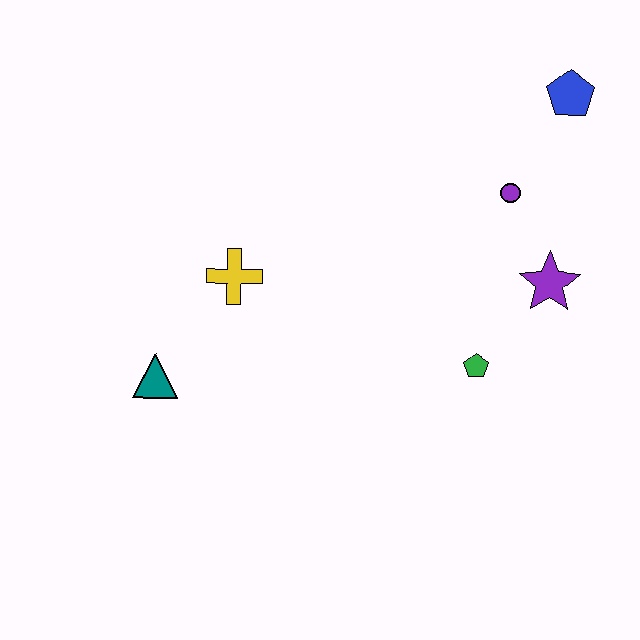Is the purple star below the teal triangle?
No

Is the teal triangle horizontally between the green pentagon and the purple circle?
No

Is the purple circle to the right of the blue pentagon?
No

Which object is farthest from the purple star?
The teal triangle is farthest from the purple star.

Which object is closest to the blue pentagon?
The purple circle is closest to the blue pentagon.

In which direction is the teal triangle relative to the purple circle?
The teal triangle is to the left of the purple circle.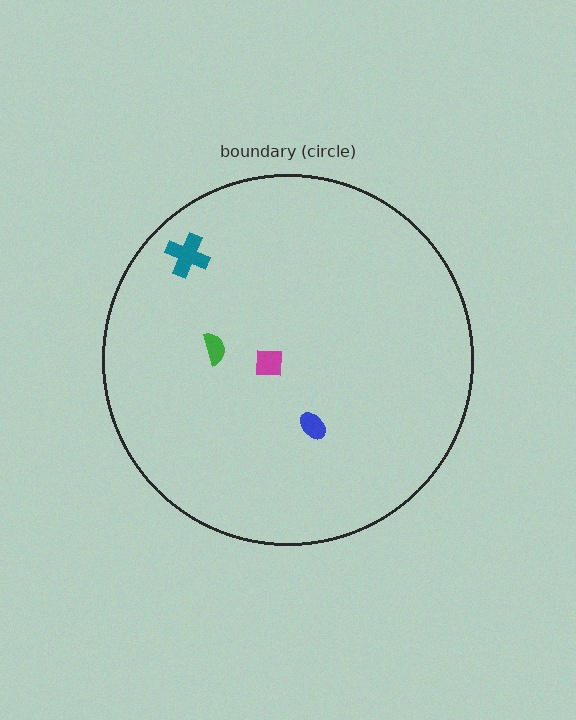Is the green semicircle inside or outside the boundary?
Inside.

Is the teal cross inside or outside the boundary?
Inside.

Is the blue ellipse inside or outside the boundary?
Inside.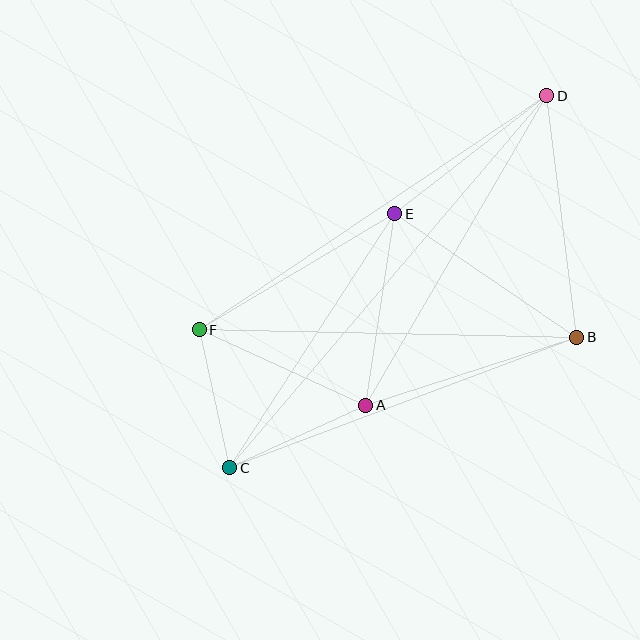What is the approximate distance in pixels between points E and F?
The distance between E and F is approximately 228 pixels.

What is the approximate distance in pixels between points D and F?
The distance between D and F is approximately 419 pixels.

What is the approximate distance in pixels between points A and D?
The distance between A and D is approximately 358 pixels.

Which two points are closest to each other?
Points C and F are closest to each other.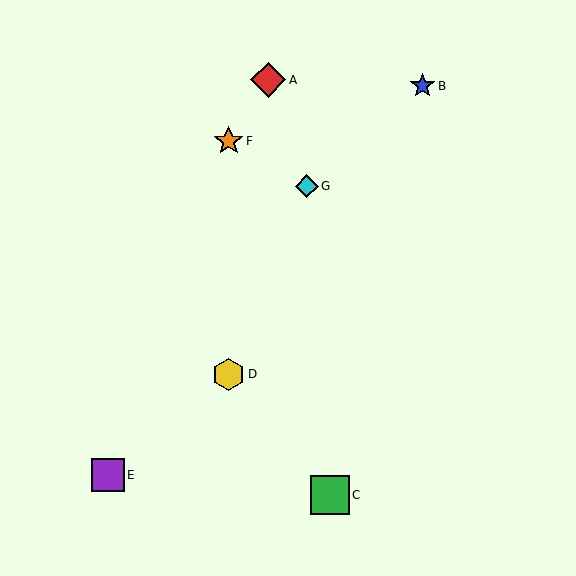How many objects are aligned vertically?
2 objects (D, F) are aligned vertically.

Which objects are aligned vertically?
Objects D, F are aligned vertically.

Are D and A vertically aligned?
No, D is at x≈229 and A is at x≈268.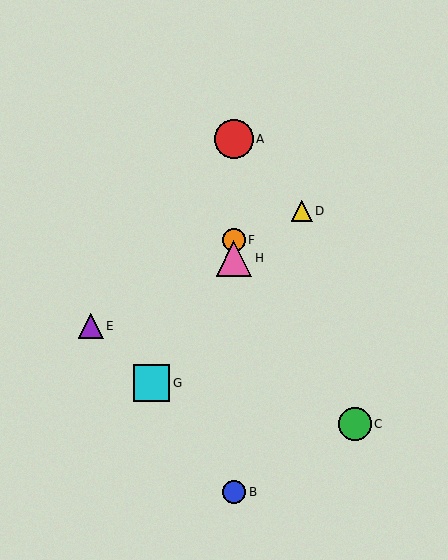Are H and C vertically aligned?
No, H is at x≈234 and C is at x≈355.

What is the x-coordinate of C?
Object C is at x≈355.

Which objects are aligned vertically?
Objects A, B, F, H are aligned vertically.